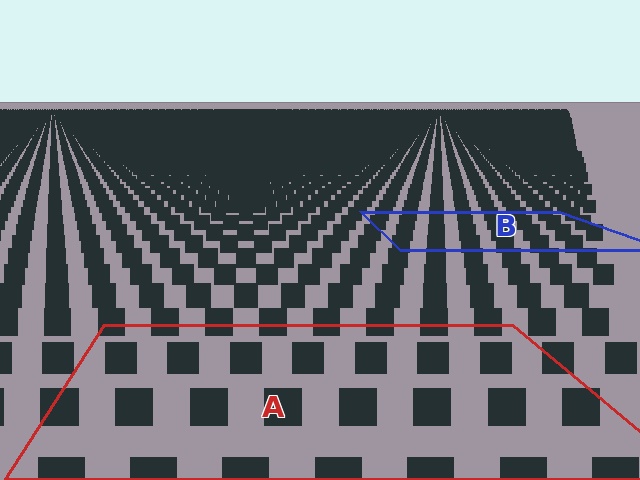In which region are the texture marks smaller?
The texture marks are smaller in region B, because it is farther away.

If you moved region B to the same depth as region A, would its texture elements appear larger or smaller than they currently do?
They would appear larger. At a closer depth, the same texture elements are projected at a bigger on-screen size.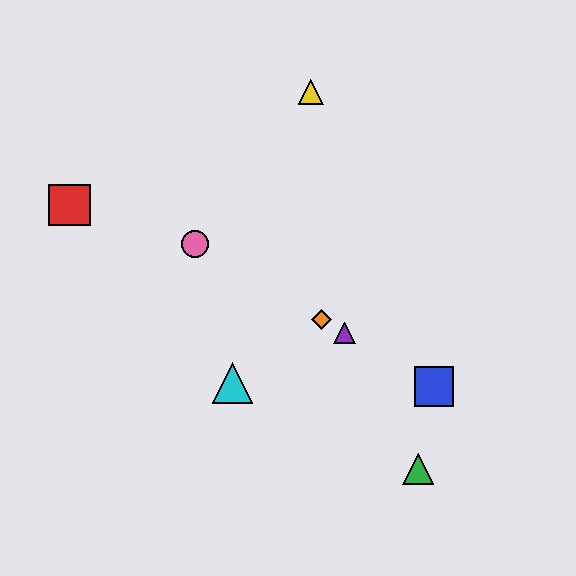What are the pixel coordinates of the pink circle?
The pink circle is at (195, 244).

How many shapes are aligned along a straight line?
4 shapes (the blue square, the purple triangle, the orange diamond, the pink circle) are aligned along a straight line.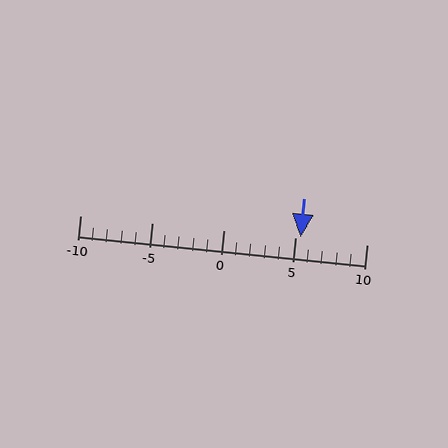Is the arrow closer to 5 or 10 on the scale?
The arrow is closer to 5.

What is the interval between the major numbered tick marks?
The major tick marks are spaced 5 units apart.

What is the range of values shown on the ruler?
The ruler shows values from -10 to 10.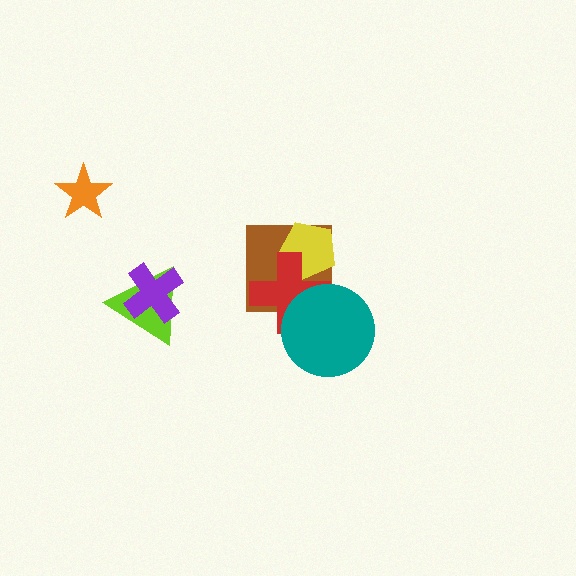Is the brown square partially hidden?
Yes, it is partially covered by another shape.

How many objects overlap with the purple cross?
1 object overlaps with the purple cross.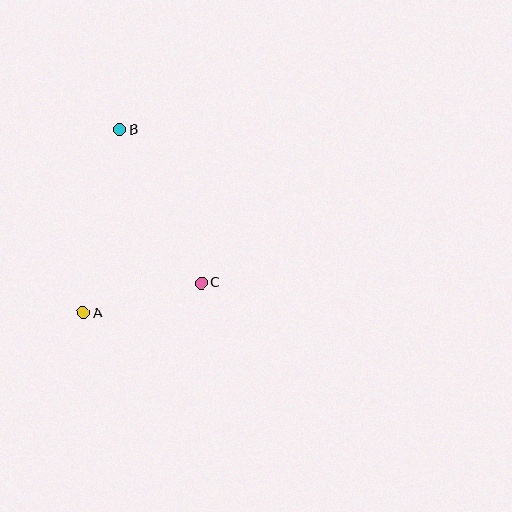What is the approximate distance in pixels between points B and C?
The distance between B and C is approximately 174 pixels.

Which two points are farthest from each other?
Points A and B are farthest from each other.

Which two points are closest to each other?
Points A and C are closest to each other.